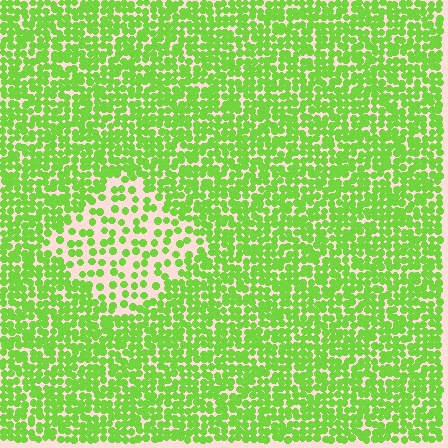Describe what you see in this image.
The image contains small lime elements arranged at two different densities. A diamond-shaped region is visible where the elements are less densely packed than the surrounding area.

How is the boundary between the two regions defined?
The boundary is defined by a change in element density (approximately 2.3x ratio). All elements are the same color, size, and shape.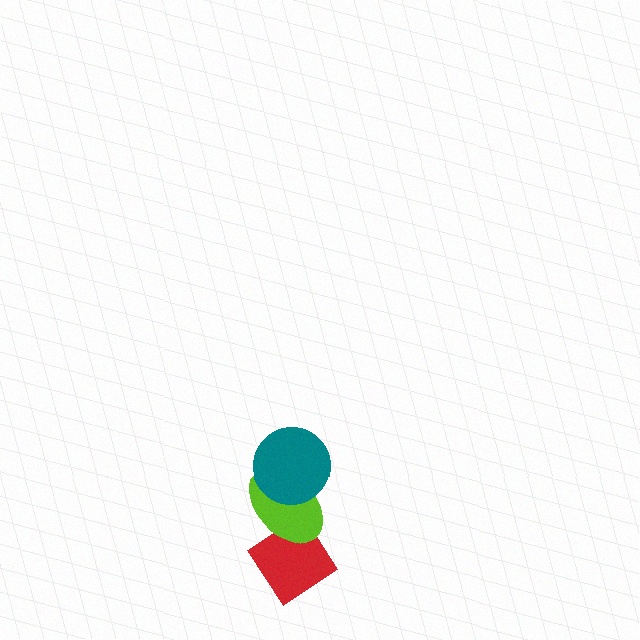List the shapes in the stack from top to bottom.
From top to bottom: the teal circle, the lime ellipse, the red diamond.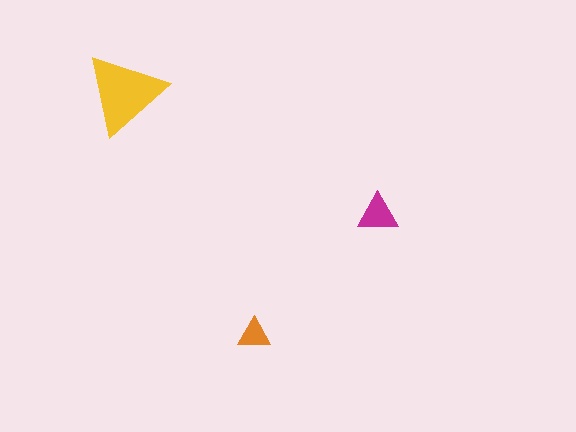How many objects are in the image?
There are 3 objects in the image.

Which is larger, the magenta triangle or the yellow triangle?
The yellow one.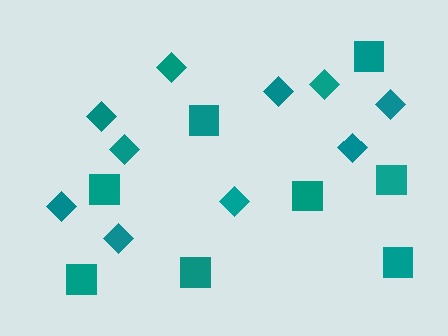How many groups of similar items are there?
There are 2 groups: one group of squares (8) and one group of diamonds (10).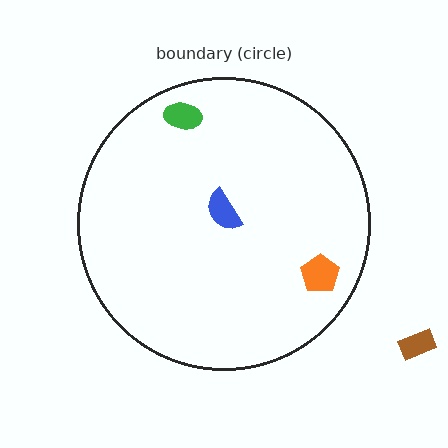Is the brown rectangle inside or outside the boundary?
Outside.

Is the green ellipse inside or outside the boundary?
Inside.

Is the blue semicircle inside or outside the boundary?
Inside.